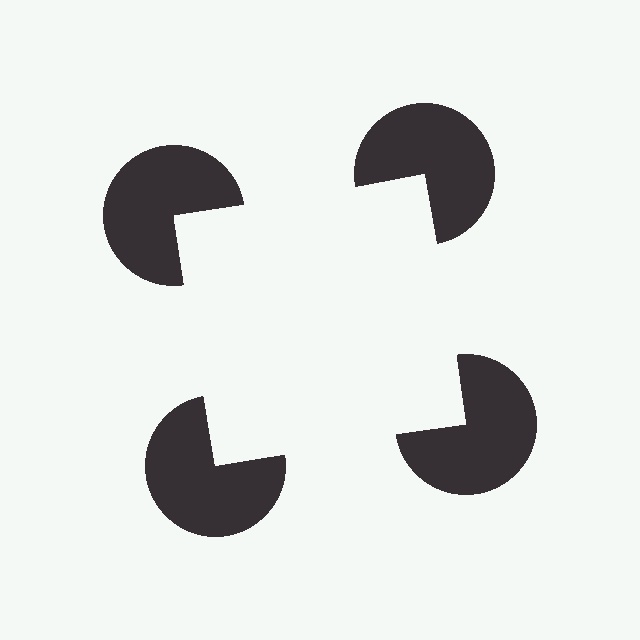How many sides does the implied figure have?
4 sides.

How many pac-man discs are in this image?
There are 4 — one at each vertex of the illusory square.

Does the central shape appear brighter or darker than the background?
It typically appears slightly brighter than the background, even though no actual brightness change is drawn.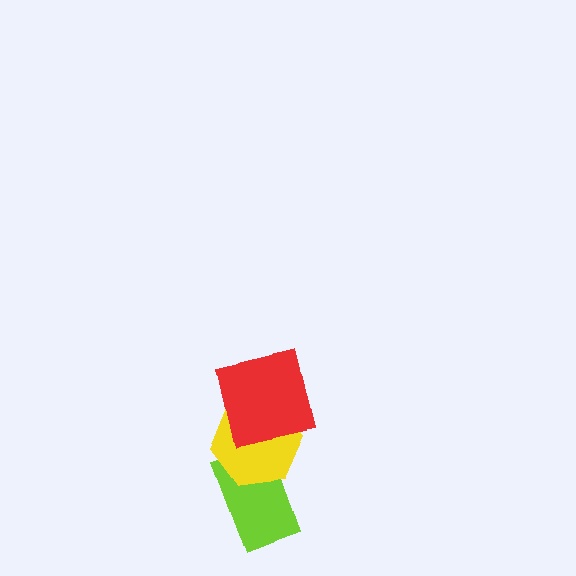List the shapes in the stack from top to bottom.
From top to bottom: the red square, the yellow hexagon, the lime rectangle.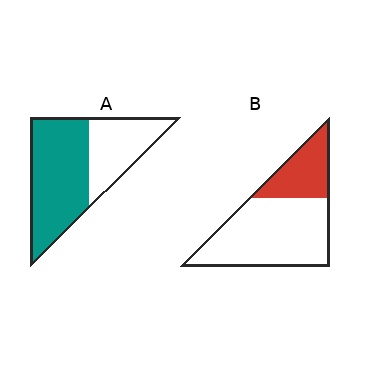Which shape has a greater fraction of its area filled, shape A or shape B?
Shape A.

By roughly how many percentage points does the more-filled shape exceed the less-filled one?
By roughly 35 percentage points (A over B).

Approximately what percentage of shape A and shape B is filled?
A is approximately 65% and B is approximately 30%.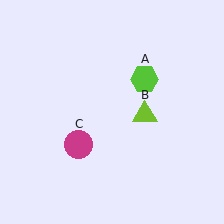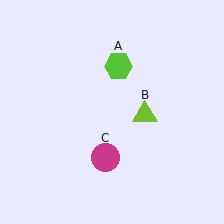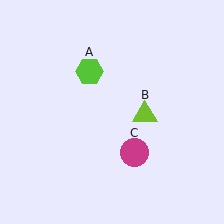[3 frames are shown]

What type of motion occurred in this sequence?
The lime hexagon (object A), magenta circle (object C) rotated counterclockwise around the center of the scene.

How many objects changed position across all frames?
2 objects changed position: lime hexagon (object A), magenta circle (object C).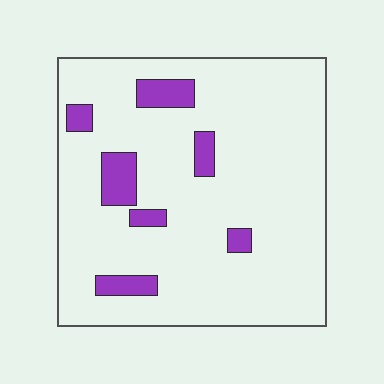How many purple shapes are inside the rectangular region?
7.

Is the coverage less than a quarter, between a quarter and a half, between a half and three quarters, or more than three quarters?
Less than a quarter.